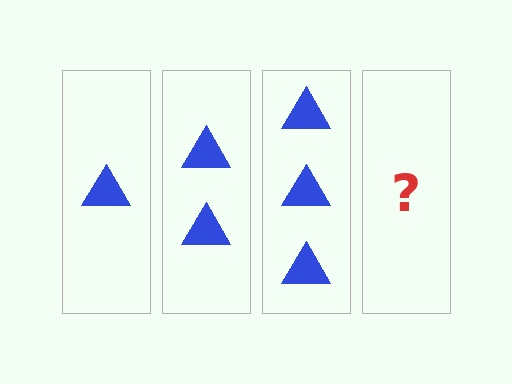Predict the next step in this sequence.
The next step is 4 triangles.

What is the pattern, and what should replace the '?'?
The pattern is that each step adds one more triangle. The '?' should be 4 triangles.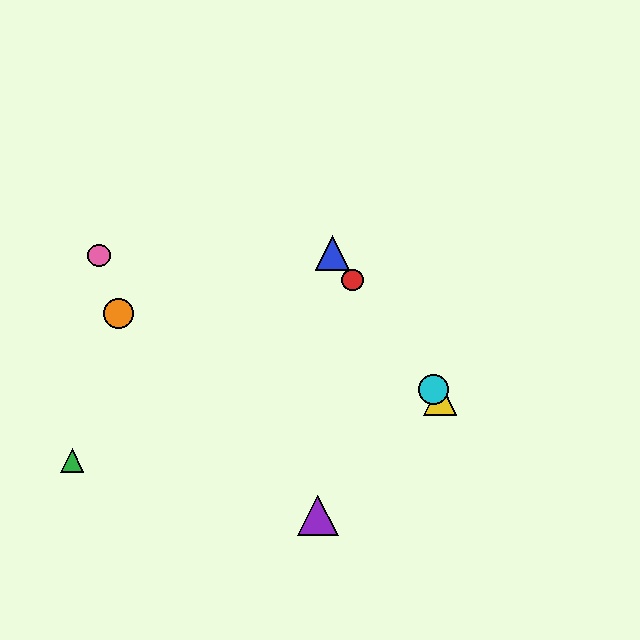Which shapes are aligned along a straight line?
The red circle, the blue triangle, the yellow triangle, the cyan circle are aligned along a straight line.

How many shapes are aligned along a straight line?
4 shapes (the red circle, the blue triangle, the yellow triangle, the cyan circle) are aligned along a straight line.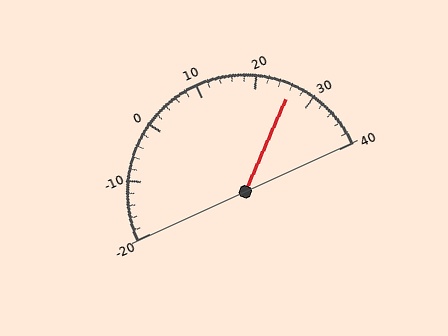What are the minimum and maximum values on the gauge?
The gauge ranges from -20 to 40.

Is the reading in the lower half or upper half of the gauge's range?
The reading is in the upper half of the range (-20 to 40).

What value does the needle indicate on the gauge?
The needle indicates approximately 26.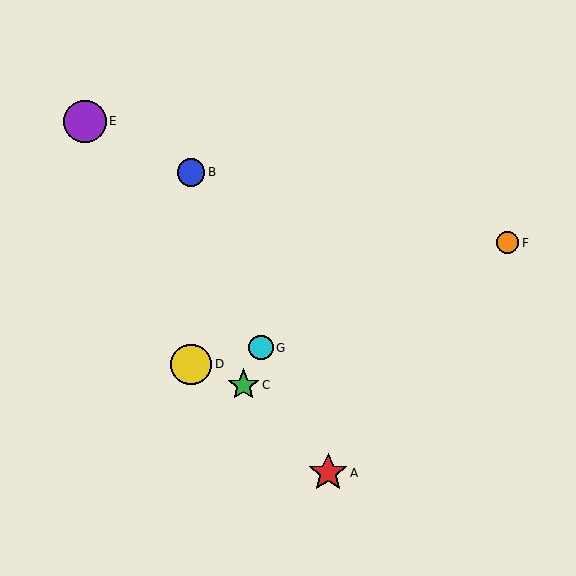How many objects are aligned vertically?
2 objects (B, D) are aligned vertically.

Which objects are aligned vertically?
Objects B, D are aligned vertically.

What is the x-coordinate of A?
Object A is at x≈328.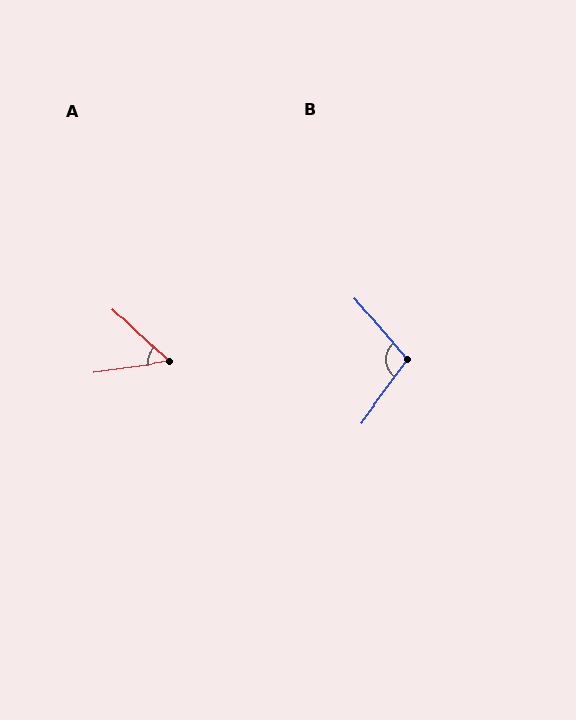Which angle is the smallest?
A, at approximately 52 degrees.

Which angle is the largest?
B, at approximately 103 degrees.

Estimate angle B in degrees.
Approximately 103 degrees.